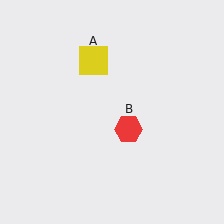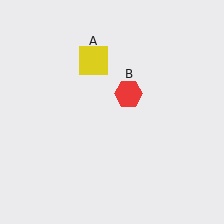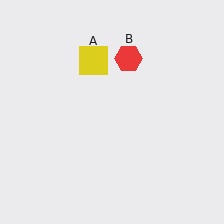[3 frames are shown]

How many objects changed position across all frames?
1 object changed position: red hexagon (object B).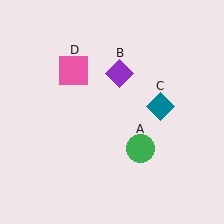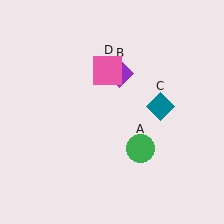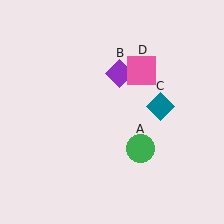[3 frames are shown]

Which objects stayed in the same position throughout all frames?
Green circle (object A) and purple diamond (object B) and teal diamond (object C) remained stationary.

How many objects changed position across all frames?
1 object changed position: pink square (object D).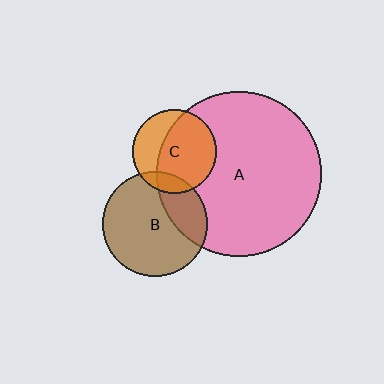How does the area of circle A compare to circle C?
Approximately 3.8 times.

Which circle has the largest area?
Circle A (pink).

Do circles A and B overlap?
Yes.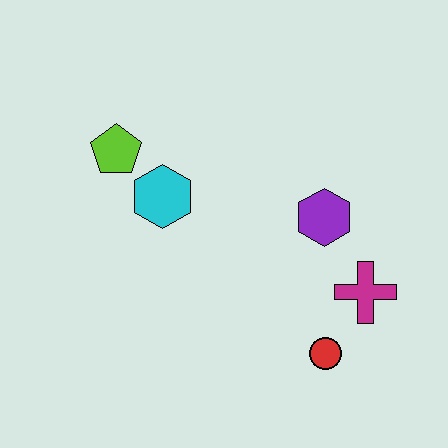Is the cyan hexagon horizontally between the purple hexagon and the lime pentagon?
Yes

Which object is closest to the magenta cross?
The red circle is closest to the magenta cross.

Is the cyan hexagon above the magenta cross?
Yes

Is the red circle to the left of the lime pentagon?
No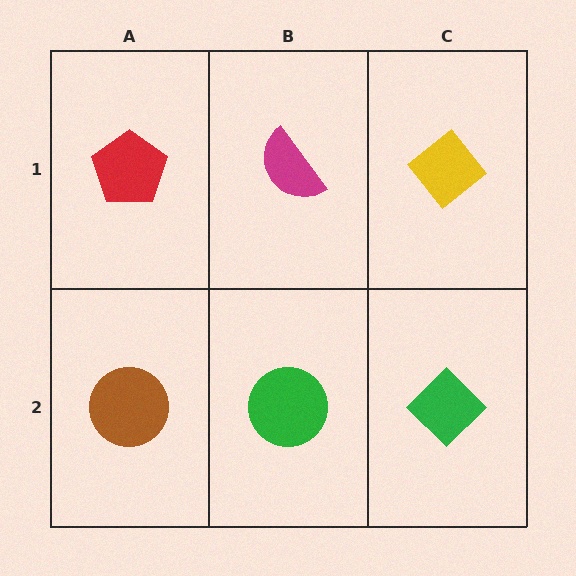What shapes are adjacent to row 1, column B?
A green circle (row 2, column B), a red pentagon (row 1, column A), a yellow diamond (row 1, column C).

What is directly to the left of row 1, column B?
A red pentagon.